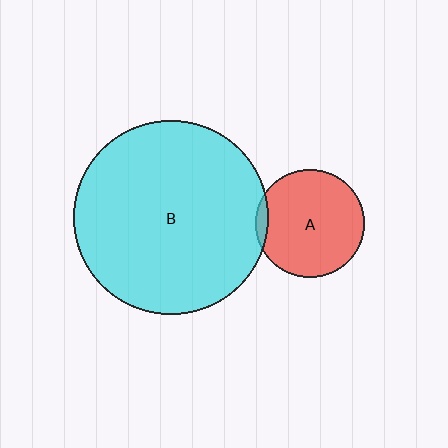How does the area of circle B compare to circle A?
Approximately 3.2 times.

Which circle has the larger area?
Circle B (cyan).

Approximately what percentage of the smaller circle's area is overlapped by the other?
Approximately 5%.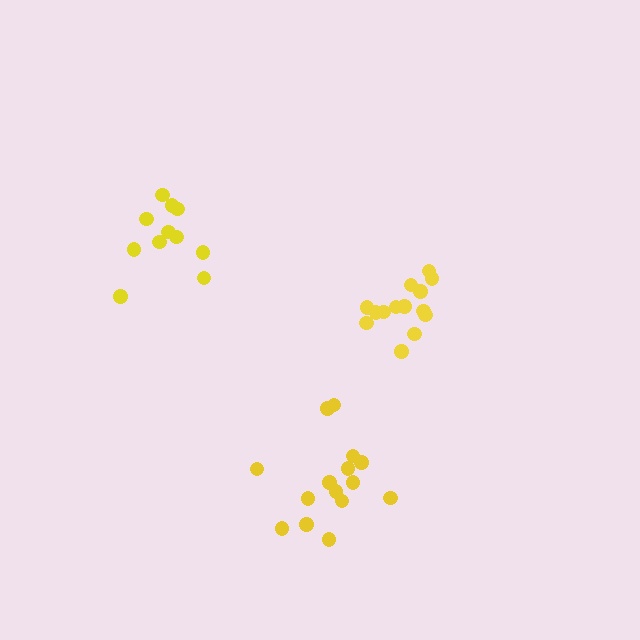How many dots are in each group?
Group 1: 15 dots, Group 2: 14 dots, Group 3: 11 dots (40 total).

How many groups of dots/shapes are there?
There are 3 groups.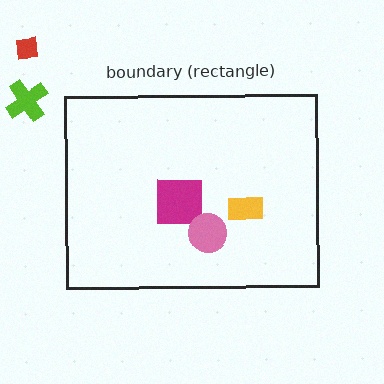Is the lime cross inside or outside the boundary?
Outside.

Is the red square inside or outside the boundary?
Outside.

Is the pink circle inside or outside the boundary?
Inside.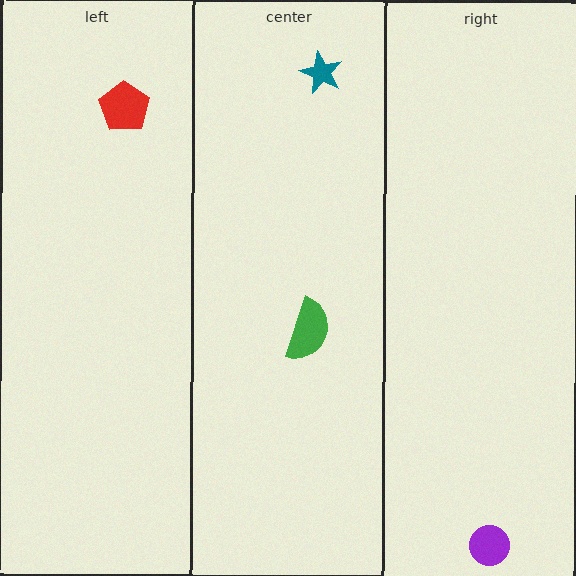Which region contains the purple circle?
The right region.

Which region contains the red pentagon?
The left region.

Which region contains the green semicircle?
The center region.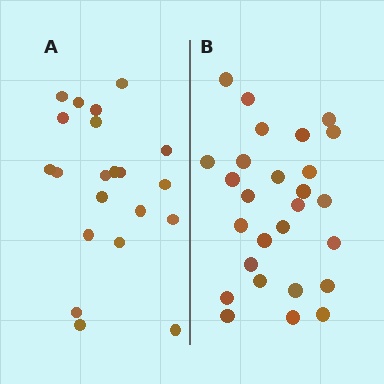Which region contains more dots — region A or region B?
Region B (the right region) has more dots.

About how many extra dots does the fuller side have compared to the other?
Region B has about 6 more dots than region A.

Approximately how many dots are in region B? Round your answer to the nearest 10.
About 30 dots. (The exact count is 27, which rounds to 30.)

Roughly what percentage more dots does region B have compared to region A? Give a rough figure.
About 30% more.